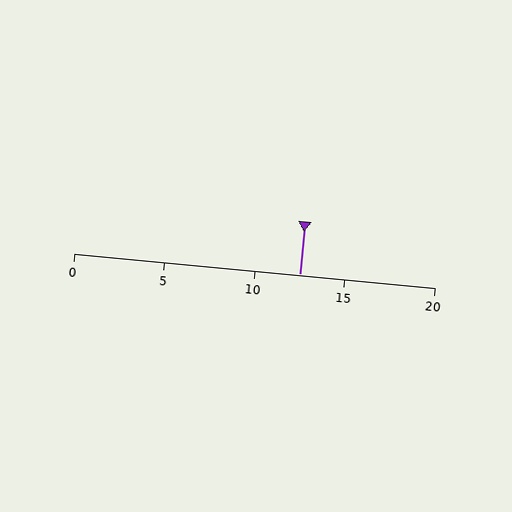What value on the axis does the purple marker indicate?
The marker indicates approximately 12.5.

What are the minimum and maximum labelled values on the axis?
The axis runs from 0 to 20.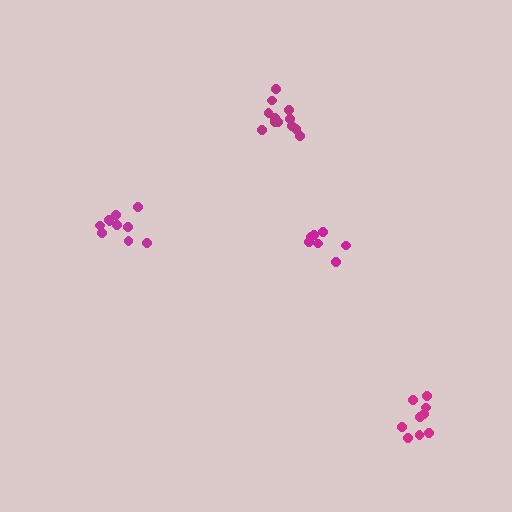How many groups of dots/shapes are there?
There are 4 groups.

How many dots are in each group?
Group 1: 9 dots, Group 2: 10 dots, Group 3: 12 dots, Group 4: 7 dots (38 total).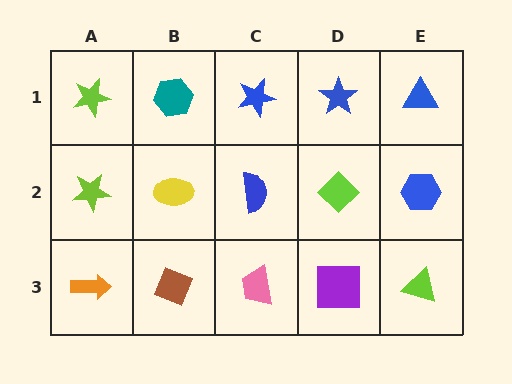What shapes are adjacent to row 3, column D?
A lime diamond (row 2, column D), a pink trapezoid (row 3, column C), a lime triangle (row 3, column E).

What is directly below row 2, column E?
A lime triangle.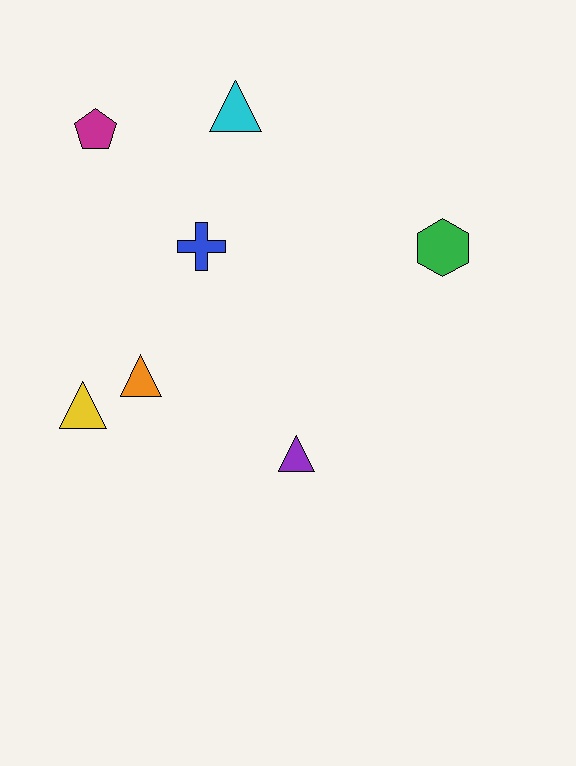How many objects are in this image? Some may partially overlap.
There are 7 objects.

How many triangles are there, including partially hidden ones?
There are 4 triangles.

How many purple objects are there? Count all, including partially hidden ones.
There is 1 purple object.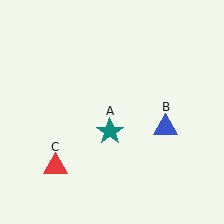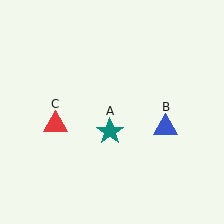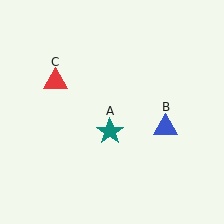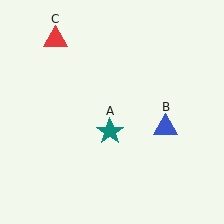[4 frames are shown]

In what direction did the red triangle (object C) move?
The red triangle (object C) moved up.